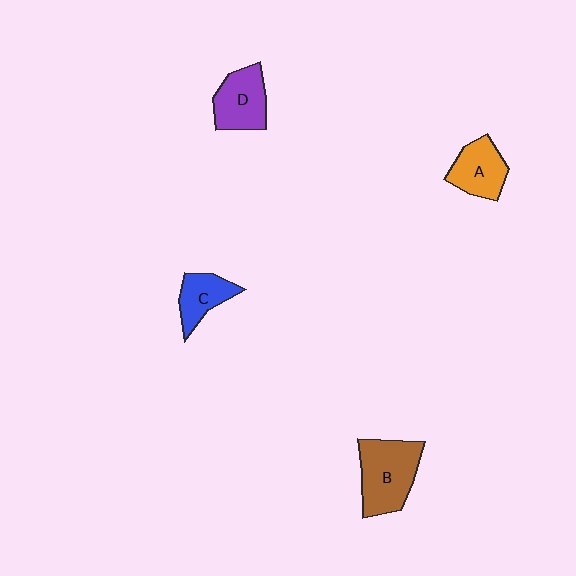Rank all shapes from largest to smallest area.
From largest to smallest: B (brown), D (purple), A (orange), C (blue).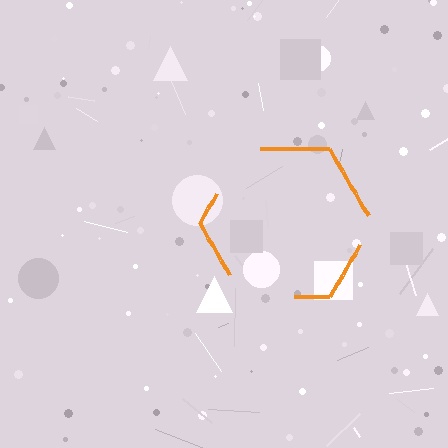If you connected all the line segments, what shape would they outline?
They would outline a hexagon.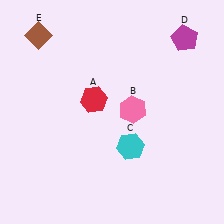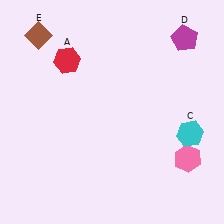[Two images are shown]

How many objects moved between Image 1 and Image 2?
3 objects moved between the two images.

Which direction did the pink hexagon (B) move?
The pink hexagon (B) moved right.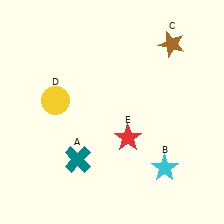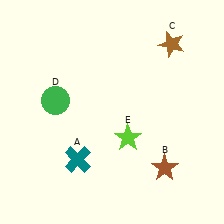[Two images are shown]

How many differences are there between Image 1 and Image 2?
There are 3 differences between the two images.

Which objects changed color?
B changed from cyan to brown. D changed from yellow to green. E changed from red to lime.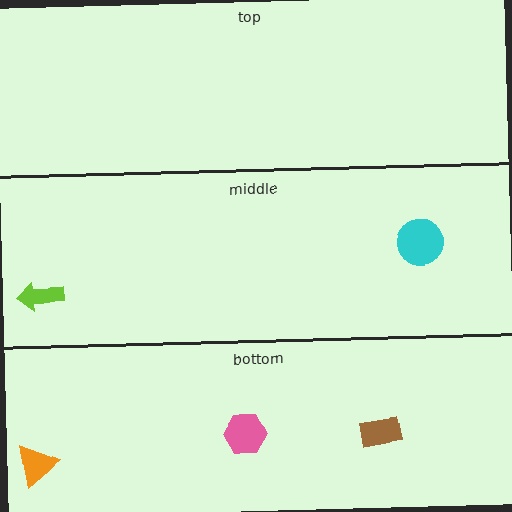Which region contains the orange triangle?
The bottom region.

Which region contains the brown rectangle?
The bottom region.